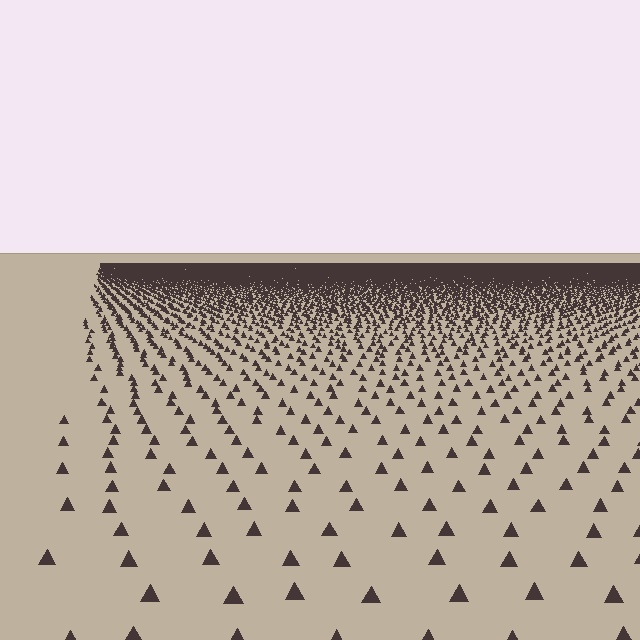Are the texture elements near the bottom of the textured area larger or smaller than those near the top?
Larger. Near the bottom, elements are closer to the viewer and appear at a bigger on-screen size.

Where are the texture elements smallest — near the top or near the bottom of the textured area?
Near the top.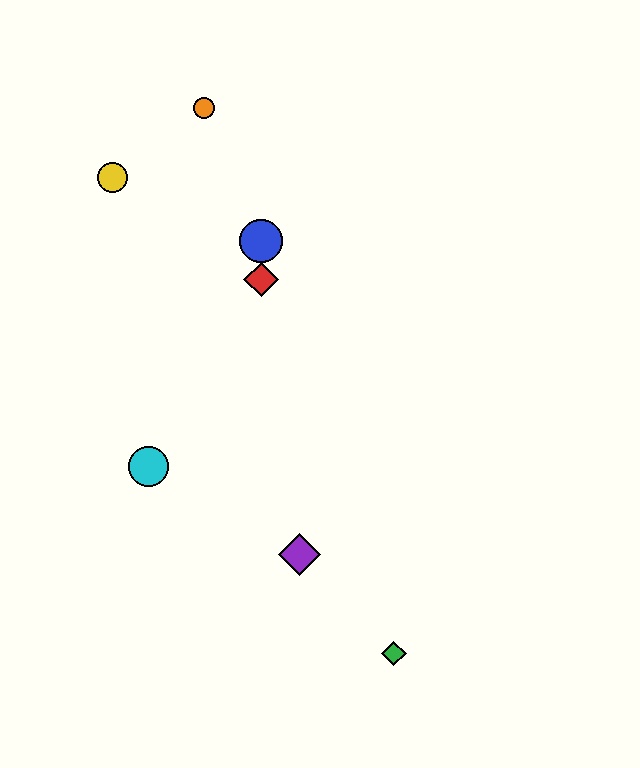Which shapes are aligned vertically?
The red diamond, the blue circle are aligned vertically.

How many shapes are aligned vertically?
2 shapes (the red diamond, the blue circle) are aligned vertically.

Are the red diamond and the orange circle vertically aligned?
No, the red diamond is at x≈261 and the orange circle is at x≈204.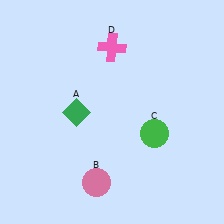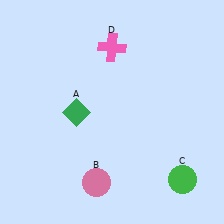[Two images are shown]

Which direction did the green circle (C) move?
The green circle (C) moved down.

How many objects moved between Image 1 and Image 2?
1 object moved between the two images.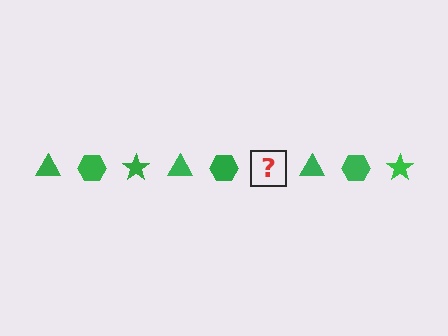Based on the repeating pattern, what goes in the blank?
The blank should be a green star.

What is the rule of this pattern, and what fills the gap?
The rule is that the pattern cycles through triangle, hexagon, star shapes in green. The gap should be filled with a green star.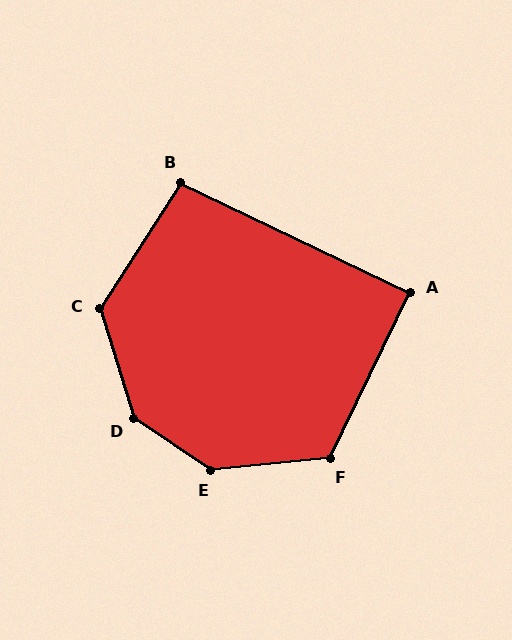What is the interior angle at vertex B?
Approximately 97 degrees (obtuse).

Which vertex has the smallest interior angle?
A, at approximately 90 degrees.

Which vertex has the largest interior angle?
D, at approximately 141 degrees.